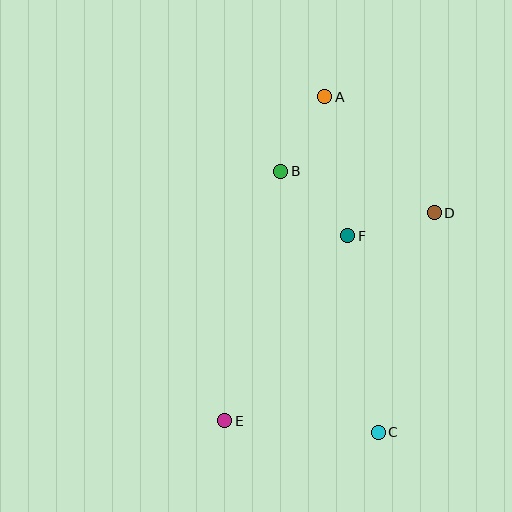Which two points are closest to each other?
Points A and B are closest to each other.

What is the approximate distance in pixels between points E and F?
The distance between E and F is approximately 223 pixels.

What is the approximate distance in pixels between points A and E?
The distance between A and E is approximately 339 pixels.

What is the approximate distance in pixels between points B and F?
The distance between B and F is approximately 93 pixels.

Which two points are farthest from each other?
Points A and C are farthest from each other.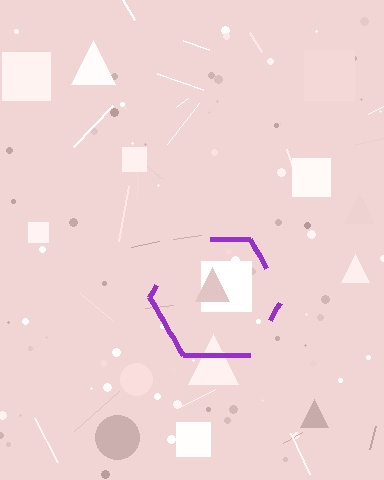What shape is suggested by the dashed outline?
The dashed outline suggests a hexagon.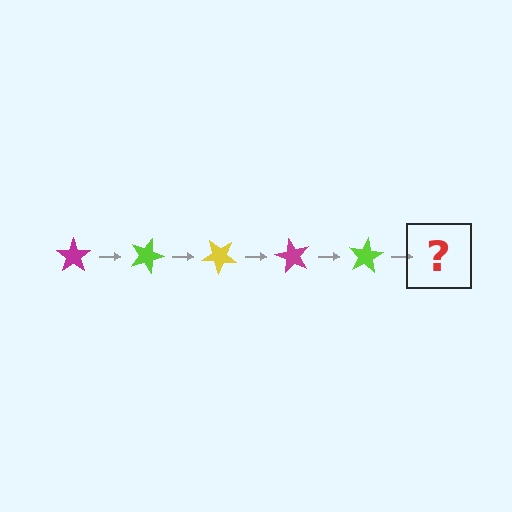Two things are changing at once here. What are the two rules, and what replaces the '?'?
The two rules are that it rotates 20 degrees each step and the color cycles through magenta, lime, and yellow. The '?' should be a yellow star, rotated 100 degrees from the start.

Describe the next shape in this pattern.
It should be a yellow star, rotated 100 degrees from the start.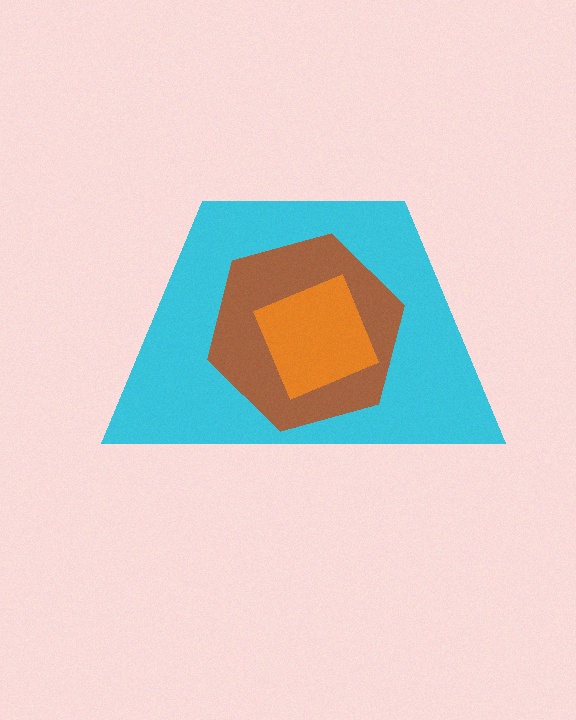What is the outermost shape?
The cyan trapezoid.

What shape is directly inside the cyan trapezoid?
The brown hexagon.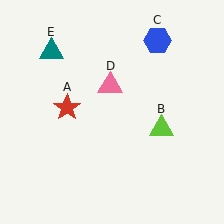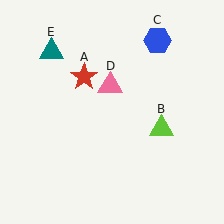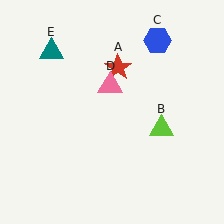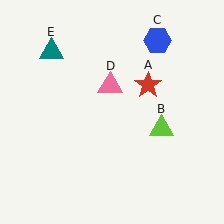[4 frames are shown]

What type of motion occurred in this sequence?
The red star (object A) rotated clockwise around the center of the scene.